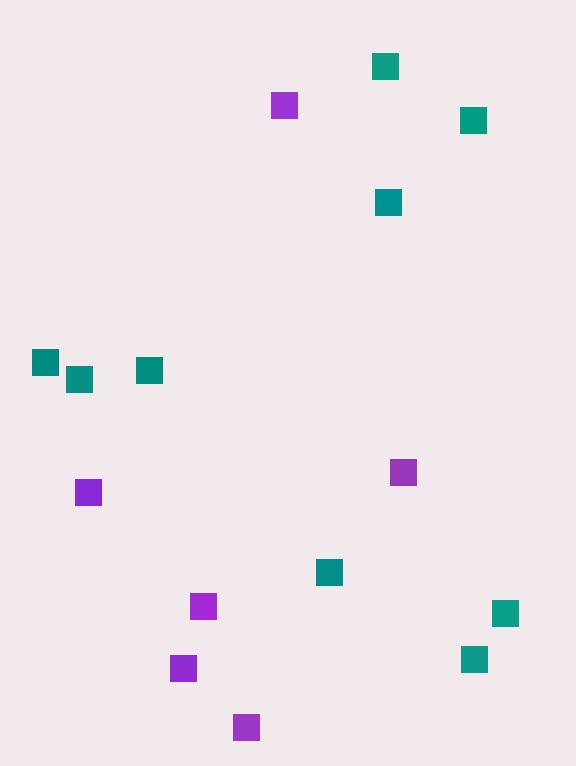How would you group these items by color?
There are 2 groups: one group of teal squares (9) and one group of purple squares (6).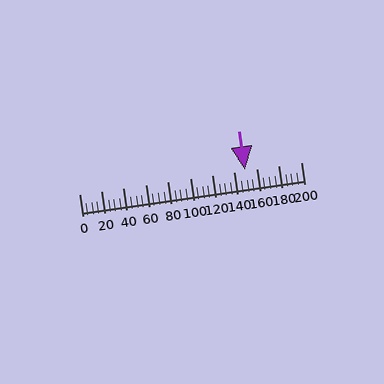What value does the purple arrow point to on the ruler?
The purple arrow points to approximately 149.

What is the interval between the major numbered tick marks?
The major tick marks are spaced 20 units apart.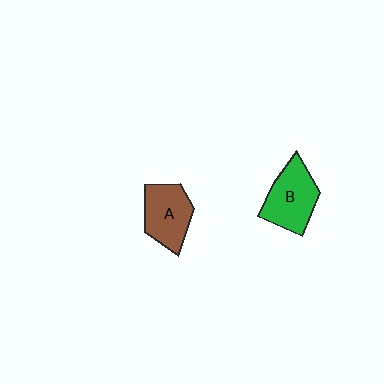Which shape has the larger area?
Shape B (green).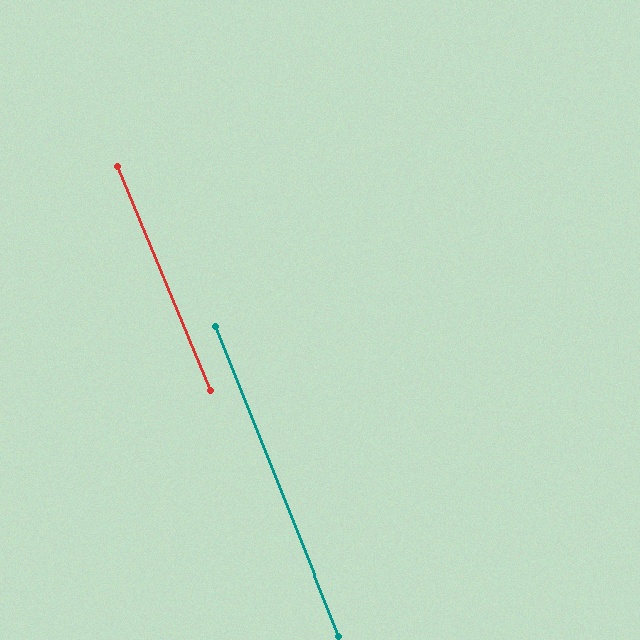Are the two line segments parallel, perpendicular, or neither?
Parallel — their directions differ by only 0.7°.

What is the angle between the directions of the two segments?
Approximately 1 degree.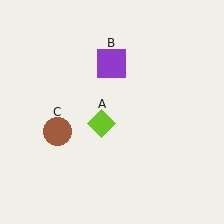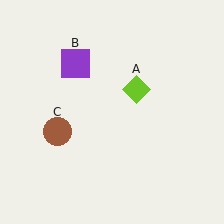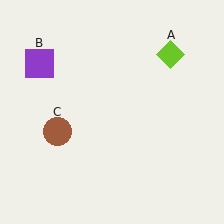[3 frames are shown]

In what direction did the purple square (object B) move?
The purple square (object B) moved left.